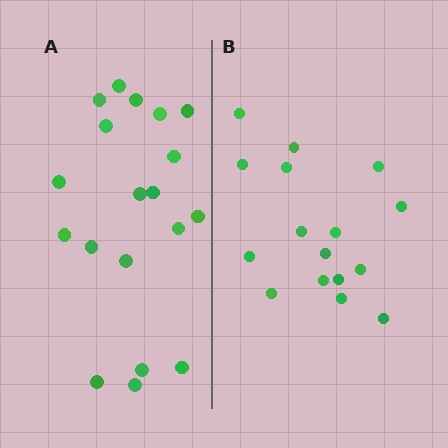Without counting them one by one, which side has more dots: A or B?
Region A (the left region) has more dots.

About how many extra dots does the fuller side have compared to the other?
Region A has just a few more — roughly 2 or 3 more dots than region B.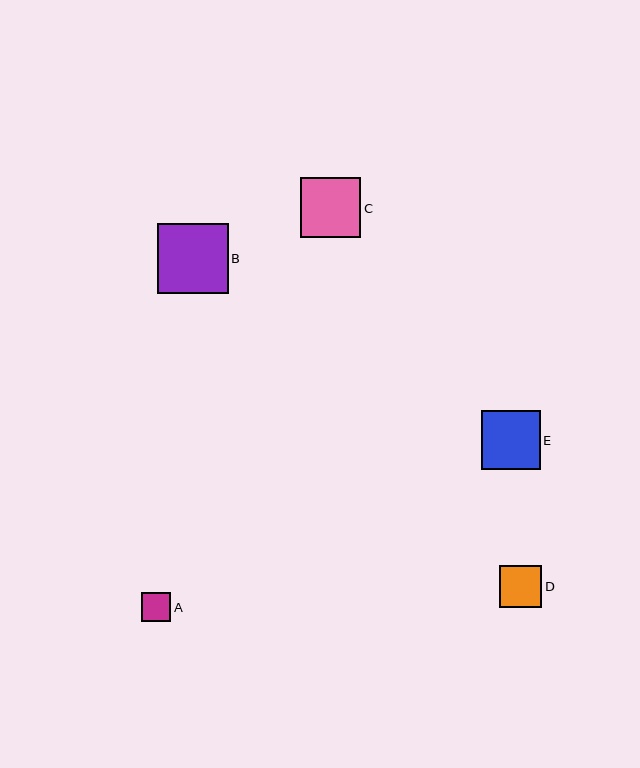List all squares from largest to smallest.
From largest to smallest: B, C, E, D, A.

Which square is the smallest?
Square A is the smallest with a size of approximately 29 pixels.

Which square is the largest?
Square B is the largest with a size of approximately 70 pixels.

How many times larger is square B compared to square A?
Square B is approximately 2.4 times the size of square A.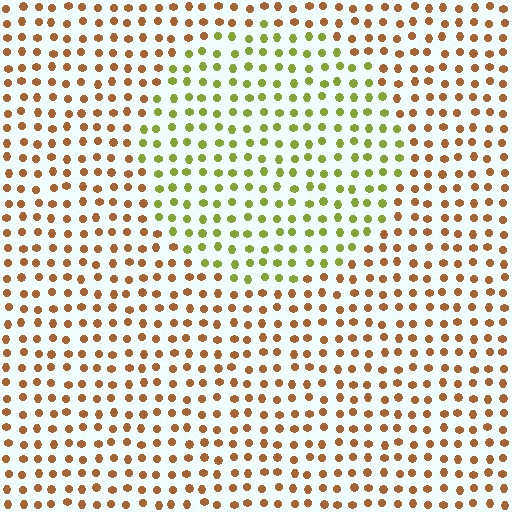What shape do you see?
I see a circle.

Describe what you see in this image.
The image is filled with small brown elements in a uniform arrangement. A circle-shaped region is visible where the elements are tinted to a slightly different hue, forming a subtle color boundary.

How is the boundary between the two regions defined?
The boundary is defined purely by a slight shift in hue (about 54 degrees). Spacing, size, and orientation are identical on both sides.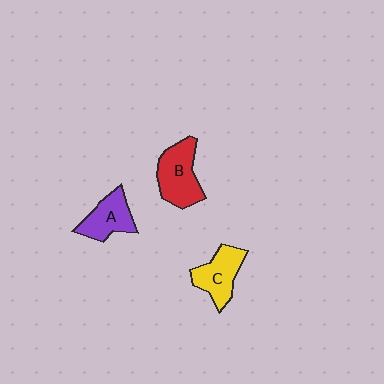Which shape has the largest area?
Shape B (red).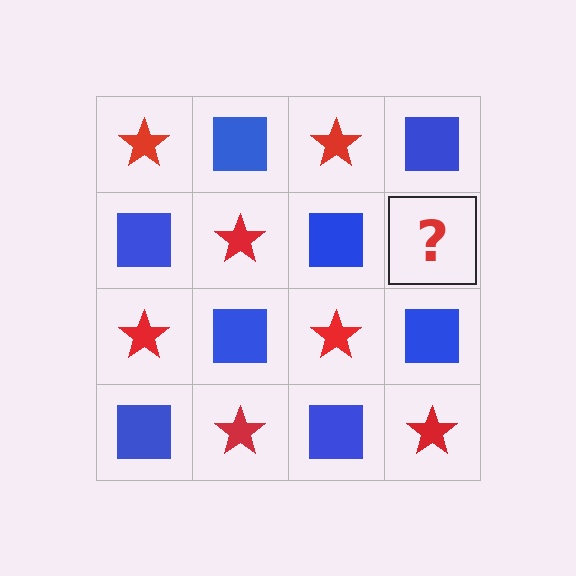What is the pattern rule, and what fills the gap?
The rule is that it alternates red star and blue square in a checkerboard pattern. The gap should be filled with a red star.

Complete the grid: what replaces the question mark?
The question mark should be replaced with a red star.